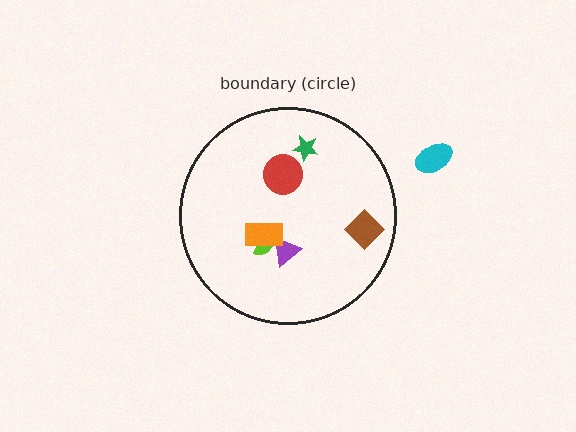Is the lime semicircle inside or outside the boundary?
Inside.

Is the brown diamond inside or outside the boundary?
Inside.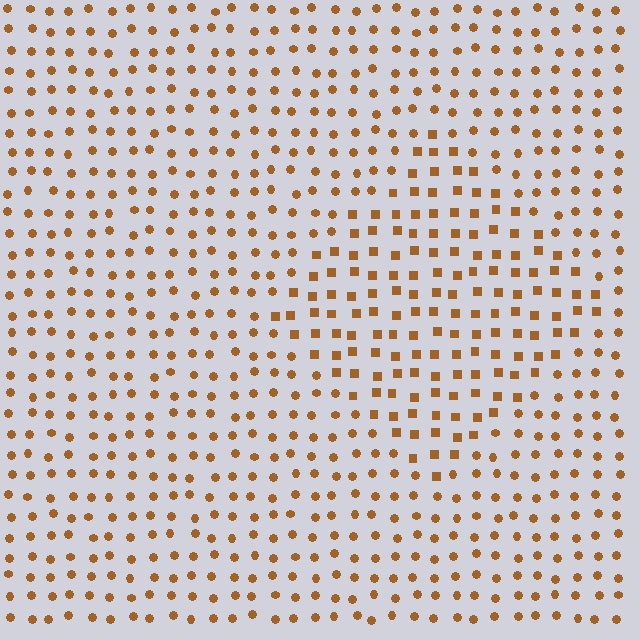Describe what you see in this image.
The image is filled with small brown elements arranged in a uniform grid. A diamond-shaped region contains squares, while the surrounding area contains circles. The boundary is defined purely by the change in element shape.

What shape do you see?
I see a diamond.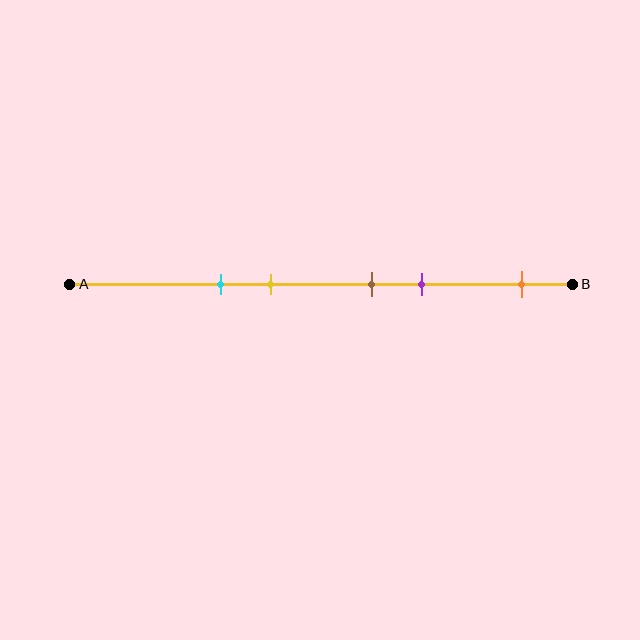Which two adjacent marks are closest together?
The brown and purple marks are the closest adjacent pair.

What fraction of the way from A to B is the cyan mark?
The cyan mark is approximately 30% (0.3) of the way from A to B.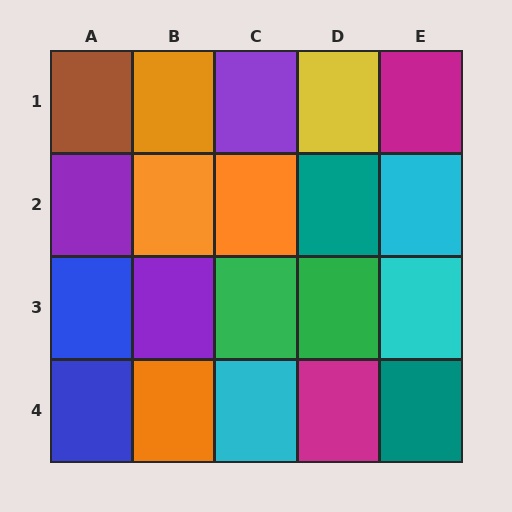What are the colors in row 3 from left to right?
Blue, purple, green, green, cyan.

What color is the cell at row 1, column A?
Brown.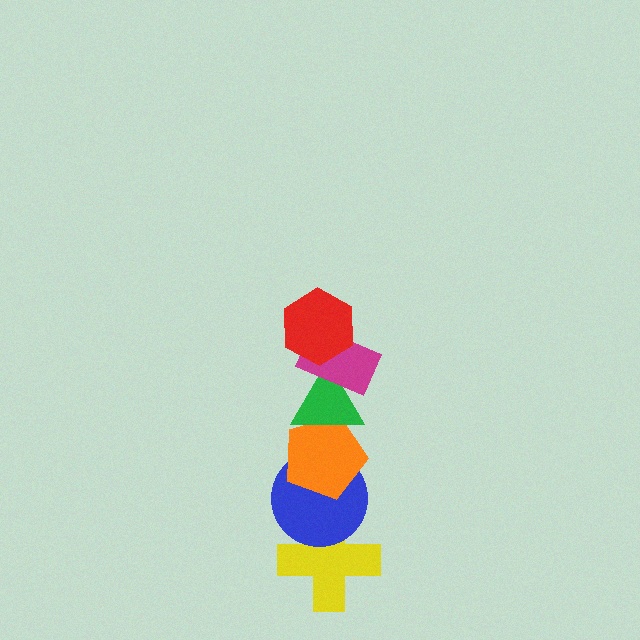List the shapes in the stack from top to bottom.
From top to bottom: the red hexagon, the magenta rectangle, the green triangle, the orange pentagon, the blue circle, the yellow cross.